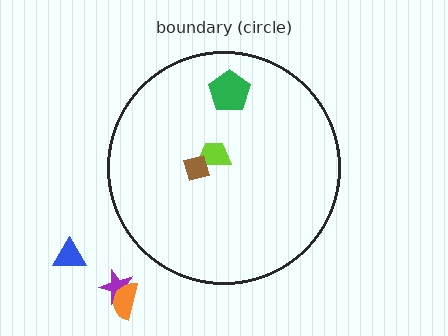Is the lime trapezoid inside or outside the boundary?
Inside.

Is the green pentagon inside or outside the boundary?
Inside.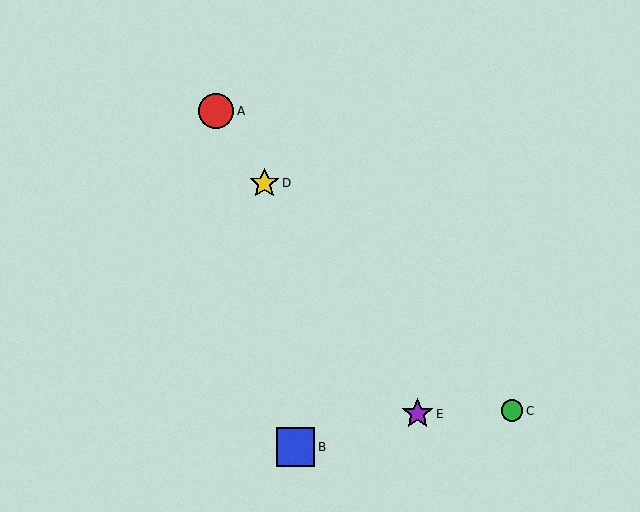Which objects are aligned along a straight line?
Objects A, D, E are aligned along a straight line.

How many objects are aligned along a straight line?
3 objects (A, D, E) are aligned along a straight line.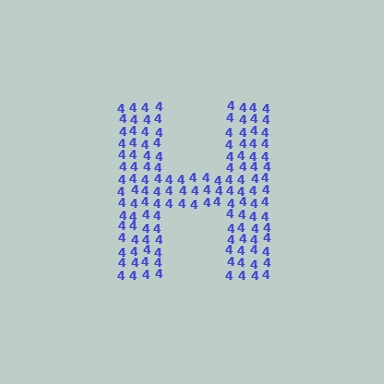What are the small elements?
The small elements are digit 4's.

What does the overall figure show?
The overall figure shows the letter H.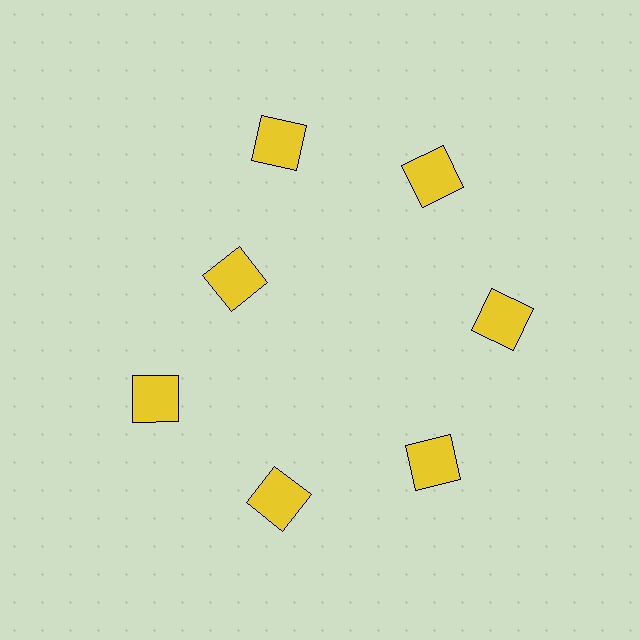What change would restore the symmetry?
The symmetry would be restored by moving it outward, back onto the ring so that all 7 squares sit at equal angles and equal distance from the center.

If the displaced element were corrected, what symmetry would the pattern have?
It would have 7-fold rotational symmetry — the pattern would map onto itself every 51 degrees.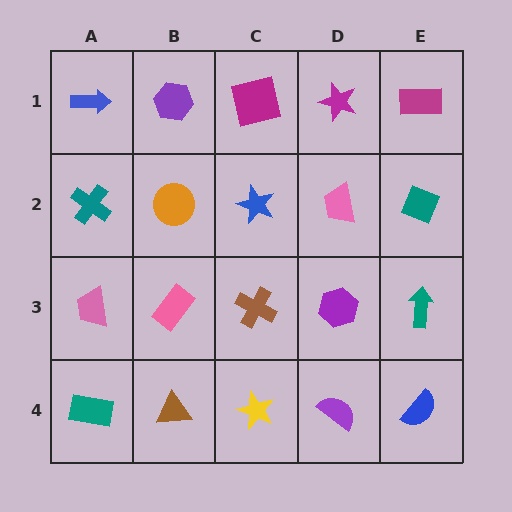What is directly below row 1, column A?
A teal cross.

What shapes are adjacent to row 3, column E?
A teal diamond (row 2, column E), a blue semicircle (row 4, column E), a purple hexagon (row 3, column D).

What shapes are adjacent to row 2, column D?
A magenta star (row 1, column D), a purple hexagon (row 3, column D), a blue star (row 2, column C), a teal diamond (row 2, column E).